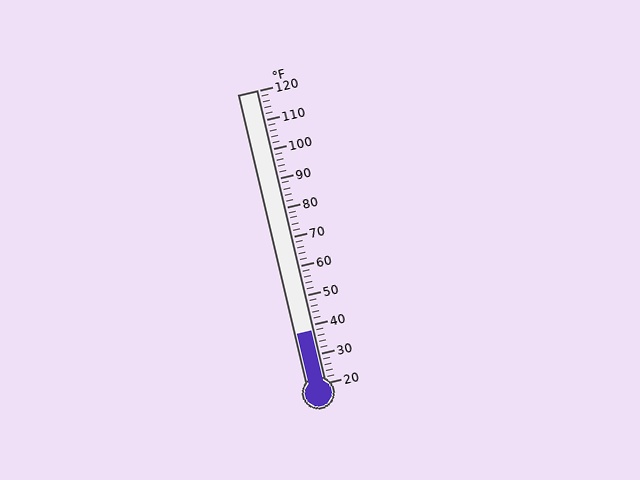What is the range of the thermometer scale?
The thermometer scale ranges from 20°F to 120°F.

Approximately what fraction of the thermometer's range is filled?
The thermometer is filled to approximately 20% of its range.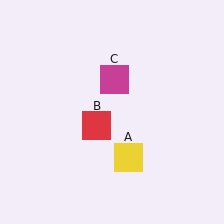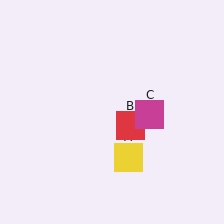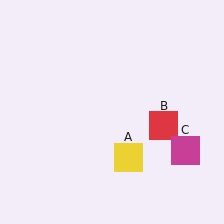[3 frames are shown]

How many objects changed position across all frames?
2 objects changed position: red square (object B), magenta square (object C).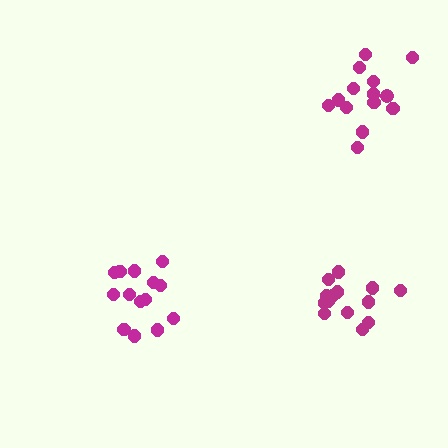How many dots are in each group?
Group 1: 14 dots, Group 2: 14 dots, Group 3: 14 dots (42 total).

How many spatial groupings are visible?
There are 3 spatial groupings.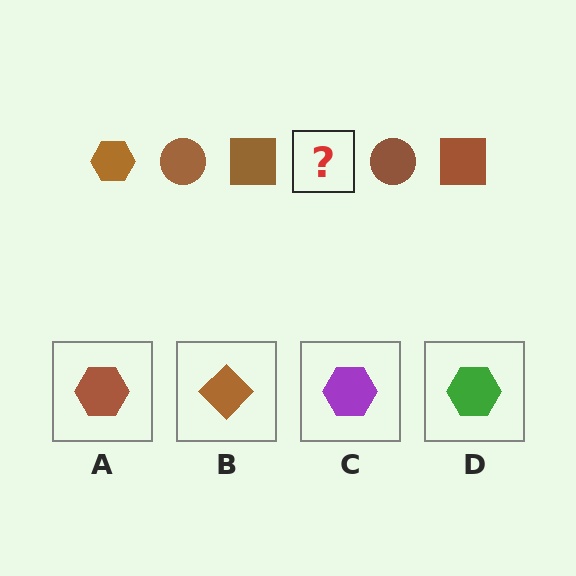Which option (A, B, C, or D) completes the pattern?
A.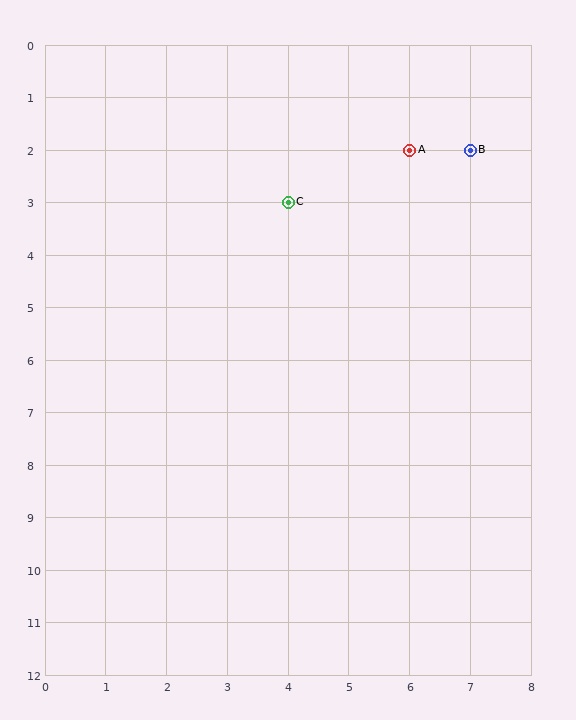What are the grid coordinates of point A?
Point A is at grid coordinates (6, 2).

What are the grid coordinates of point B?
Point B is at grid coordinates (7, 2).